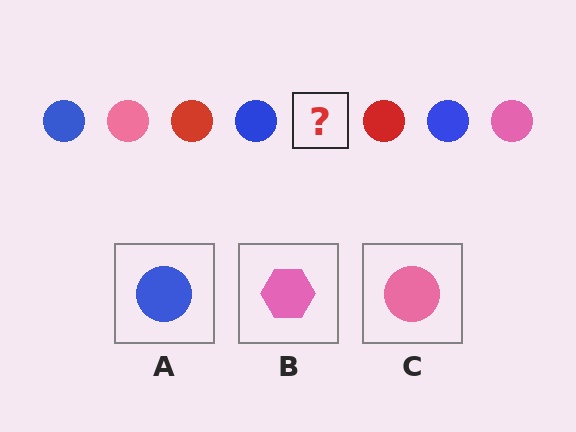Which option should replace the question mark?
Option C.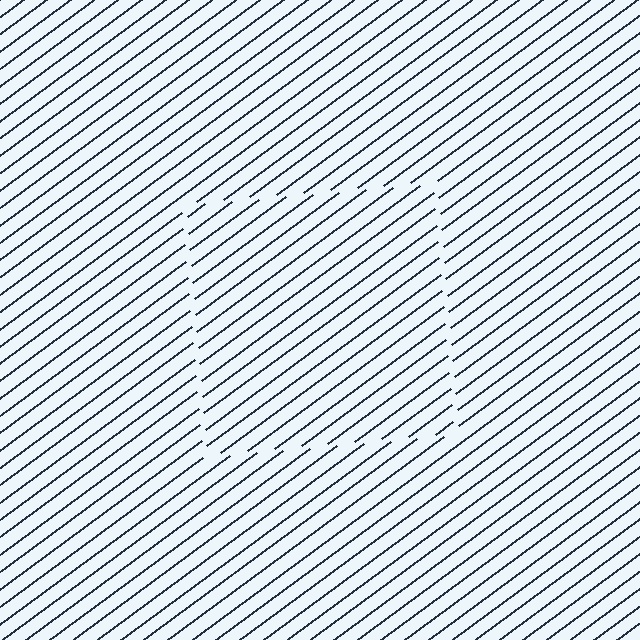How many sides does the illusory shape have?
4 sides — the line-ends trace a square.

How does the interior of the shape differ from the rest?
The interior of the shape contains the same grating, shifted by half a period — the contour is defined by the phase discontinuity where line-ends from the inner and outer gratings abut.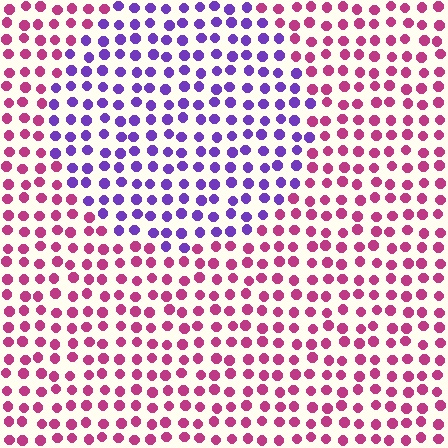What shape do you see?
I see a circle.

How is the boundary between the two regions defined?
The boundary is defined purely by a slight shift in hue (about 60 degrees). Spacing, size, and orientation are identical on both sides.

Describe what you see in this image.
The image is filled with small magenta elements in a uniform arrangement. A circle-shaped region is visible where the elements are tinted to a slightly different hue, forming a subtle color boundary.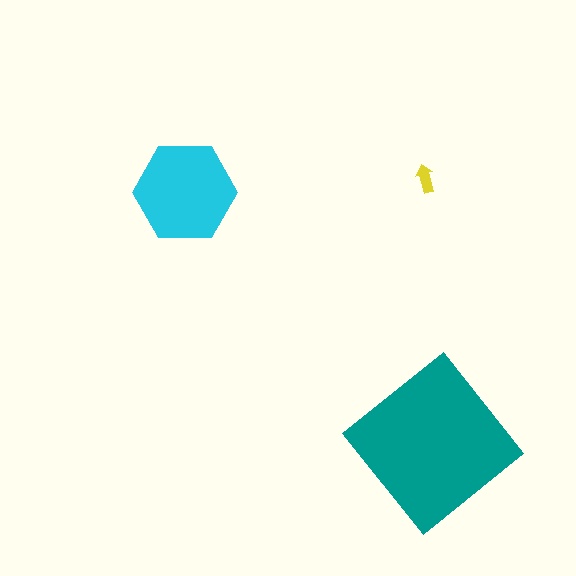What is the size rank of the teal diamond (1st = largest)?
1st.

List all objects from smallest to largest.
The yellow arrow, the cyan hexagon, the teal diamond.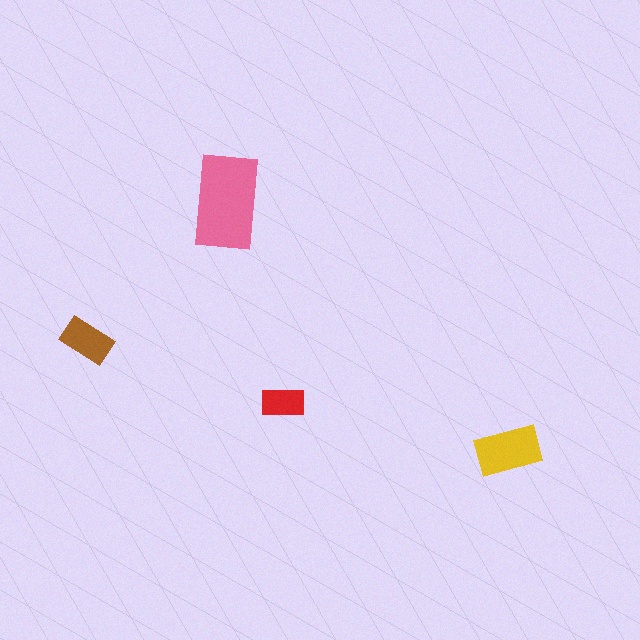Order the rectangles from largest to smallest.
the pink one, the yellow one, the brown one, the red one.